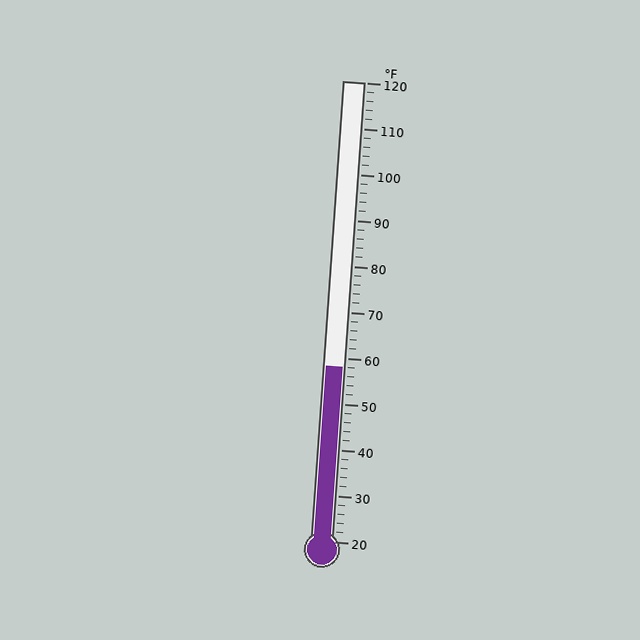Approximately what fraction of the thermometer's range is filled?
The thermometer is filled to approximately 40% of its range.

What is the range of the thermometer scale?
The thermometer scale ranges from 20°F to 120°F.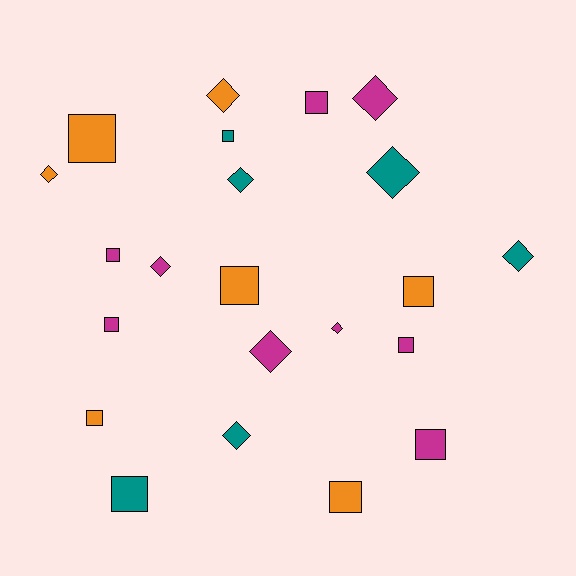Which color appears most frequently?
Magenta, with 9 objects.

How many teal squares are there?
There are 2 teal squares.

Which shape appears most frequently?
Square, with 12 objects.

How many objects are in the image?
There are 22 objects.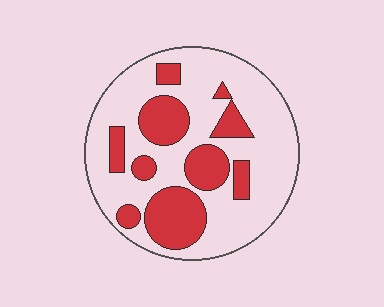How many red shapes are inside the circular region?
10.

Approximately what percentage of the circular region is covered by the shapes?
Approximately 30%.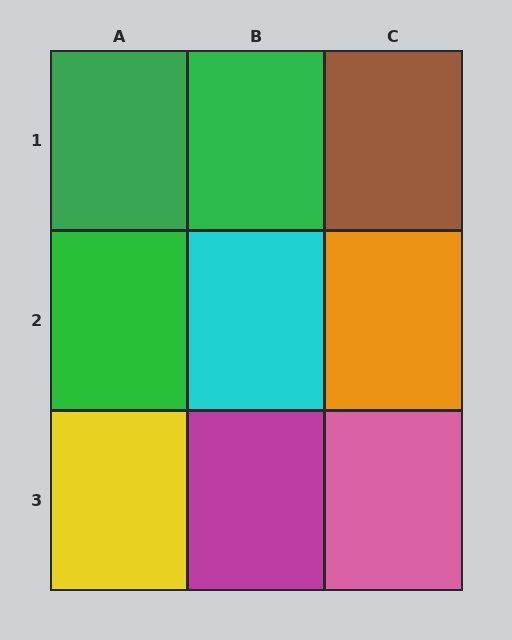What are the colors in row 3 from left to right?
Yellow, magenta, pink.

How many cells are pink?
1 cell is pink.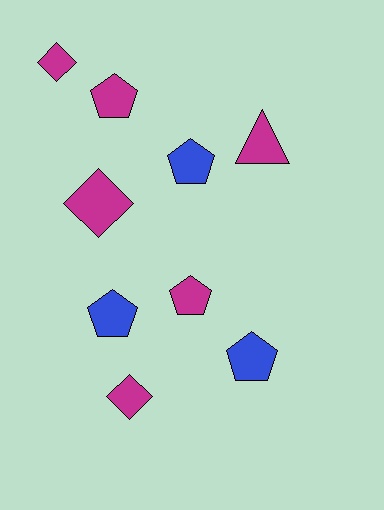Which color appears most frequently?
Magenta, with 6 objects.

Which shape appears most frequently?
Pentagon, with 5 objects.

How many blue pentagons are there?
There are 3 blue pentagons.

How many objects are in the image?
There are 9 objects.